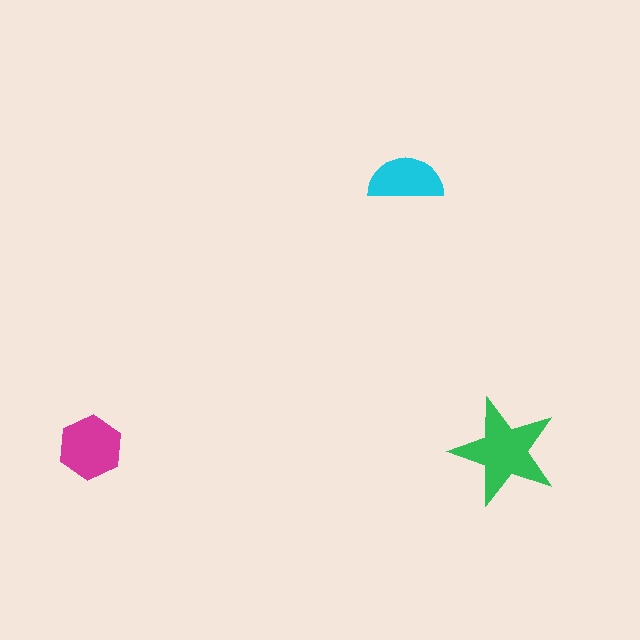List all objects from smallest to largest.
The cyan semicircle, the magenta hexagon, the green star.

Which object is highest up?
The cyan semicircle is topmost.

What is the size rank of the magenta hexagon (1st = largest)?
2nd.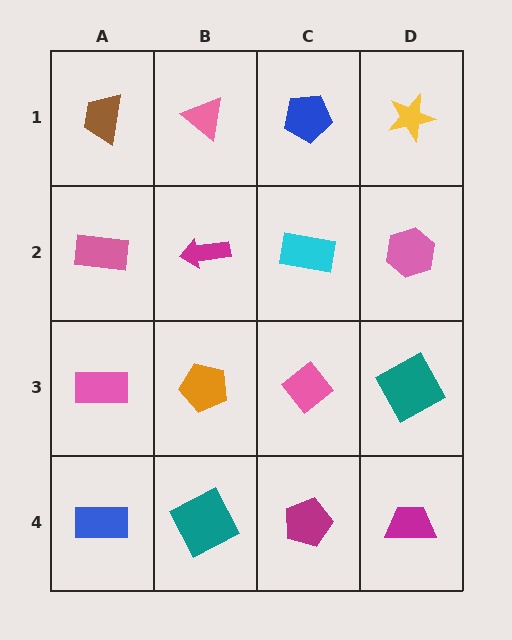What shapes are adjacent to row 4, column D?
A teal square (row 3, column D), a magenta pentagon (row 4, column C).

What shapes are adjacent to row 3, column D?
A pink hexagon (row 2, column D), a magenta trapezoid (row 4, column D), a pink diamond (row 3, column C).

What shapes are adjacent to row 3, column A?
A pink rectangle (row 2, column A), a blue rectangle (row 4, column A), an orange pentagon (row 3, column B).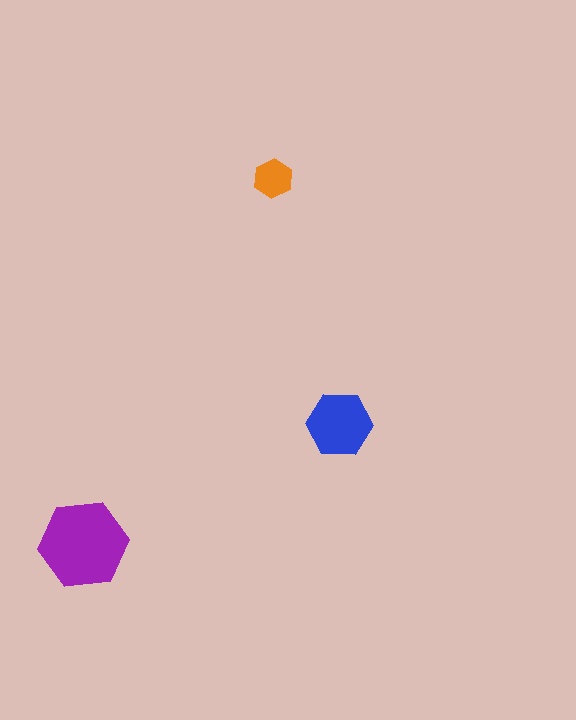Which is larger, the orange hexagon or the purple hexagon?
The purple one.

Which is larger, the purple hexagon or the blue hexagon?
The purple one.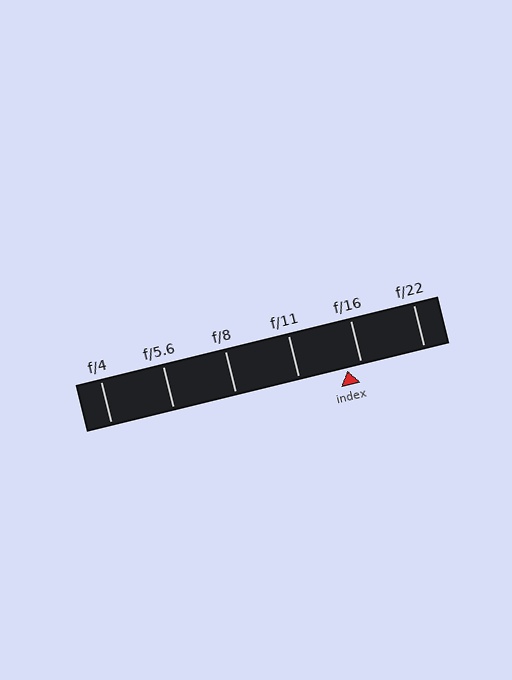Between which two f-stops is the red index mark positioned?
The index mark is between f/11 and f/16.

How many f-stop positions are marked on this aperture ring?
There are 6 f-stop positions marked.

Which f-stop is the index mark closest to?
The index mark is closest to f/16.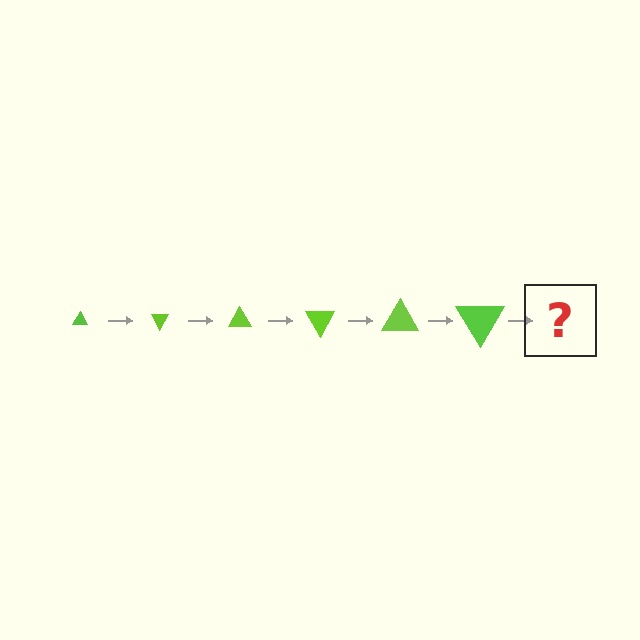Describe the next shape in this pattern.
It should be a triangle, larger than the previous one and rotated 360 degrees from the start.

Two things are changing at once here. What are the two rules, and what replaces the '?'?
The two rules are that the triangle grows larger each step and it rotates 60 degrees each step. The '?' should be a triangle, larger than the previous one and rotated 360 degrees from the start.